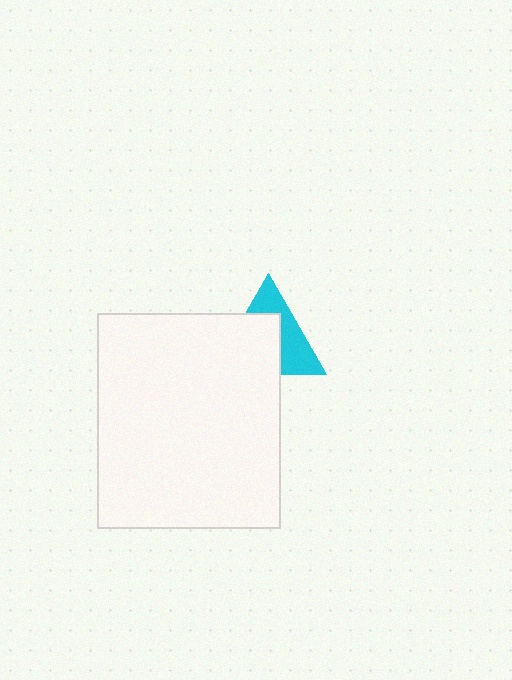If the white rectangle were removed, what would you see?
You would see the complete cyan triangle.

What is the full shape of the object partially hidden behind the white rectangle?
The partially hidden object is a cyan triangle.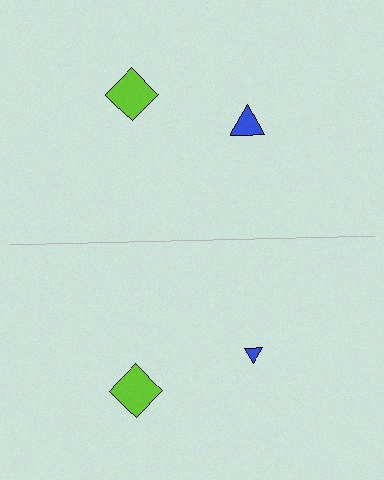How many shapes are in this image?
There are 4 shapes in this image.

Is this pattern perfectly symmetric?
No, the pattern is not perfectly symmetric. The blue triangle on the bottom side has a different size than its mirror counterpart.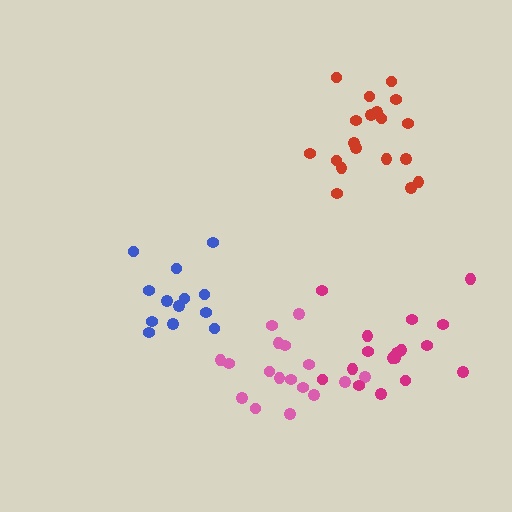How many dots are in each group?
Group 1: 17 dots, Group 2: 19 dots, Group 3: 17 dots, Group 4: 13 dots (66 total).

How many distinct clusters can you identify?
There are 4 distinct clusters.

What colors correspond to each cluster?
The clusters are colored: pink, red, magenta, blue.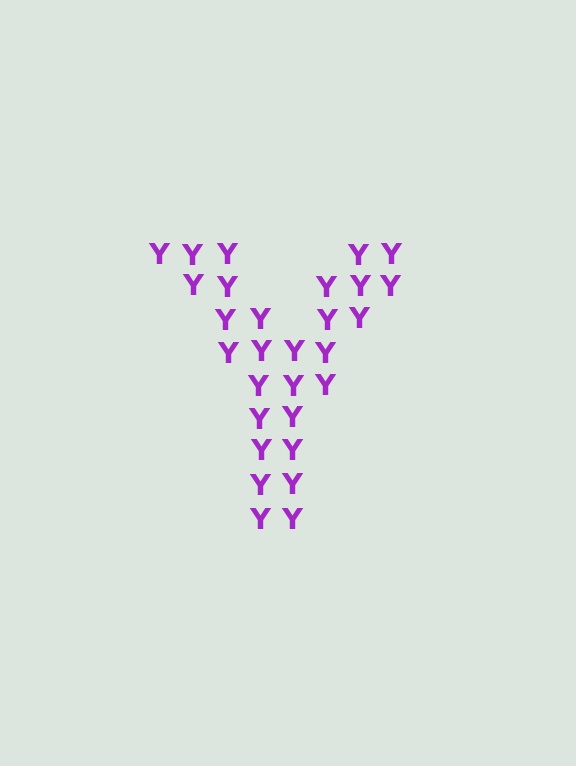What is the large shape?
The large shape is the letter Y.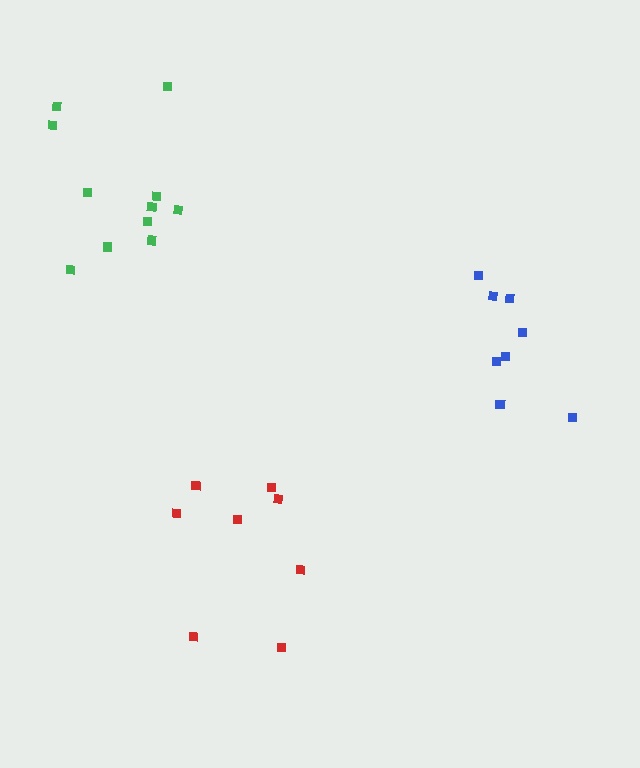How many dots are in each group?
Group 1: 11 dots, Group 2: 8 dots, Group 3: 8 dots (27 total).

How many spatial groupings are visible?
There are 3 spatial groupings.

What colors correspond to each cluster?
The clusters are colored: green, red, blue.